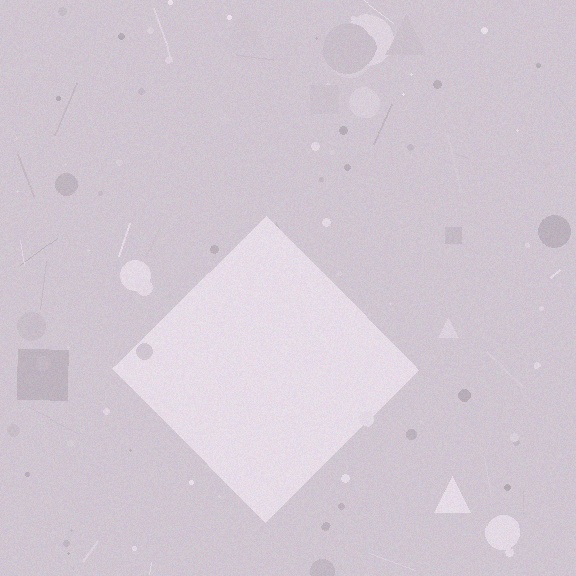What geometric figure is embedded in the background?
A diamond is embedded in the background.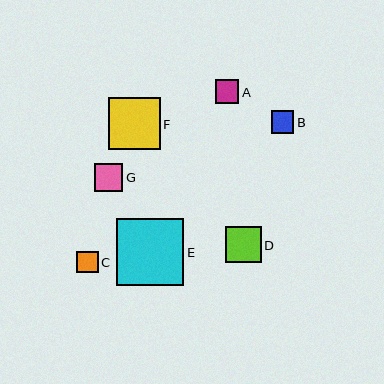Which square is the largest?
Square E is the largest with a size of approximately 67 pixels.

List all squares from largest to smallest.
From largest to smallest: E, F, D, G, A, B, C.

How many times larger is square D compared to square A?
Square D is approximately 1.5 times the size of square A.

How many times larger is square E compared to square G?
Square E is approximately 2.4 times the size of square G.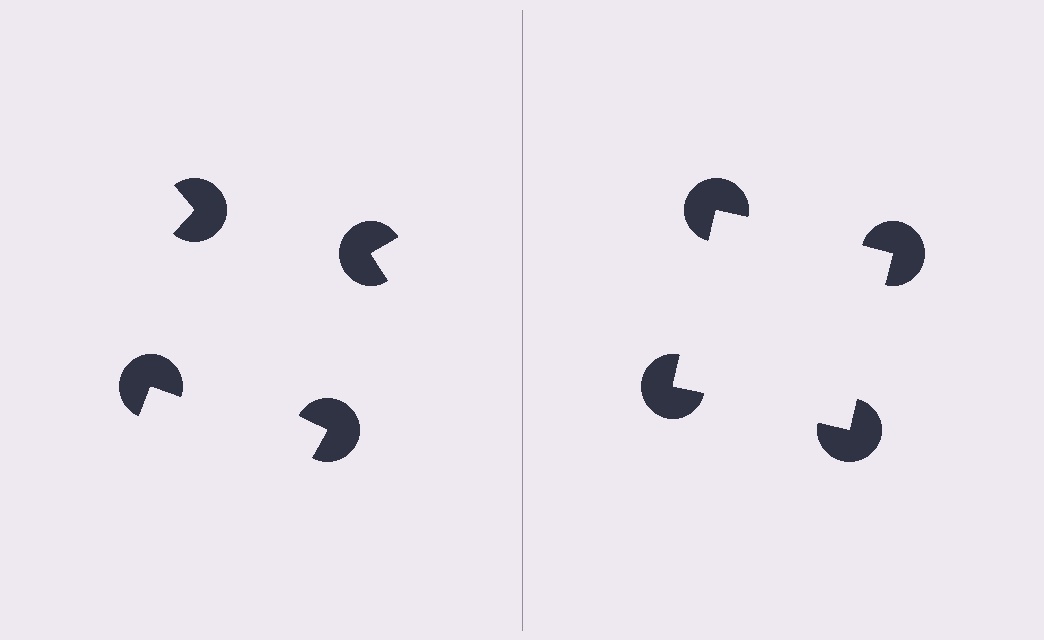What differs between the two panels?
The pac-man discs are positioned identically on both sides; only the wedge orientations differ. On the right they align to a square; on the left they are misaligned.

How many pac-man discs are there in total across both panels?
8 — 4 on each side.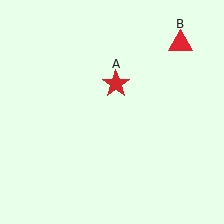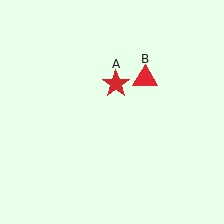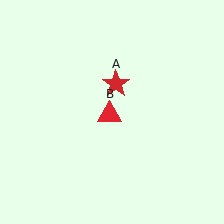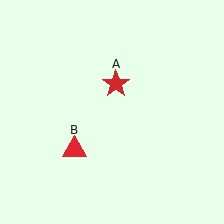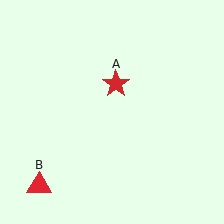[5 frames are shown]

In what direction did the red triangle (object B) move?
The red triangle (object B) moved down and to the left.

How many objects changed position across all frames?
1 object changed position: red triangle (object B).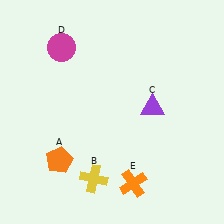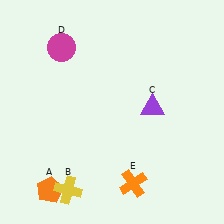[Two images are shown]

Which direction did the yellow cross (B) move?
The yellow cross (B) moved left.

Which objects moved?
The objects that moved are: the orange pentagon (A), the yellow cross (B).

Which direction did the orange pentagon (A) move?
The orange pentagon (A) moved down.